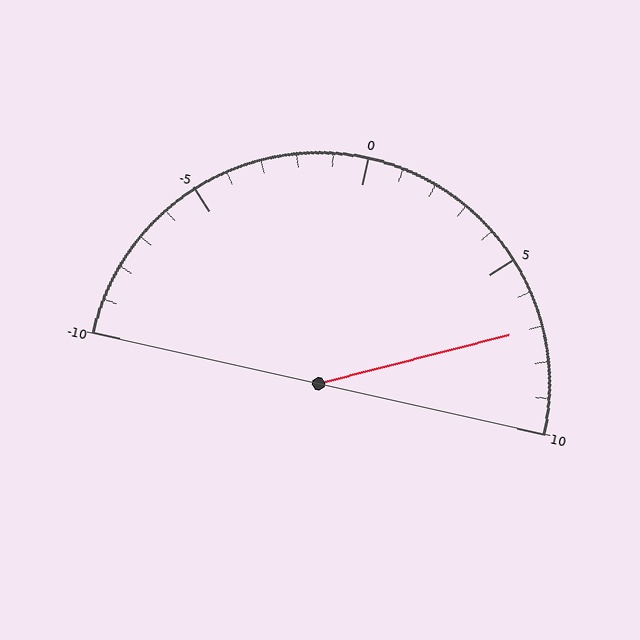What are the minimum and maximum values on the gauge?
The gauge ranges from -10 to 10.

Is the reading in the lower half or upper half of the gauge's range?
The reading is in the upper half of the range (-10 to 10).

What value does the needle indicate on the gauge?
The needle indicates approximately 7.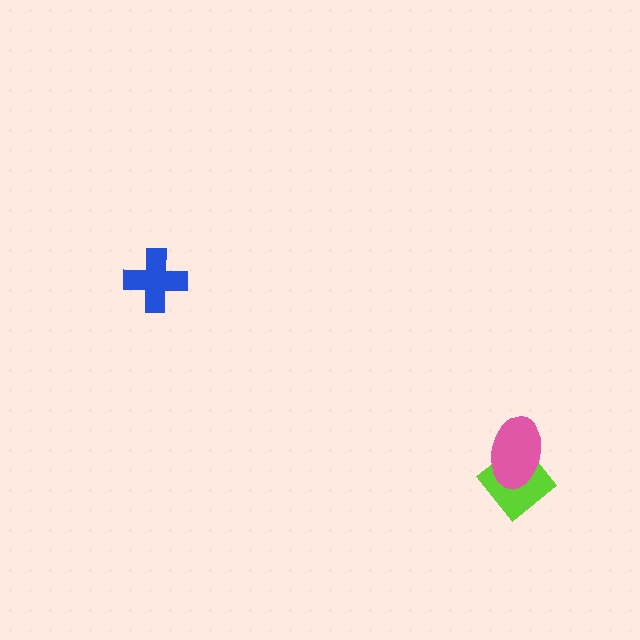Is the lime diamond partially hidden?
Yes, it is partially covered by another shape.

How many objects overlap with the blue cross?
0 objects overlap with the blue cross.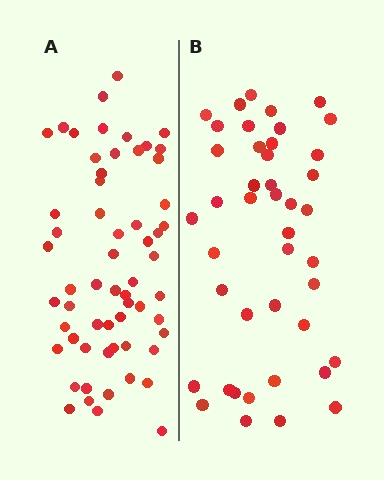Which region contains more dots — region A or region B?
Region A (the left region) has more dots.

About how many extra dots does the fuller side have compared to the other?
Region A has approximately 15 more dots than region B.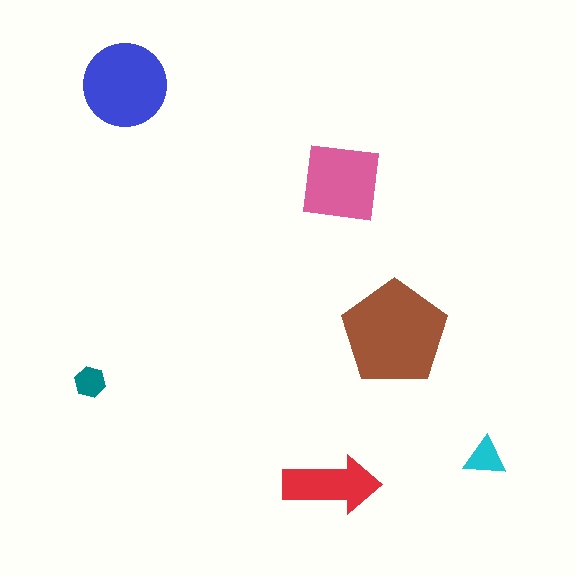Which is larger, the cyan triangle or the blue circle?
The blue circle.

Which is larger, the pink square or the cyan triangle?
The pink square.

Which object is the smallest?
The teal hexagon.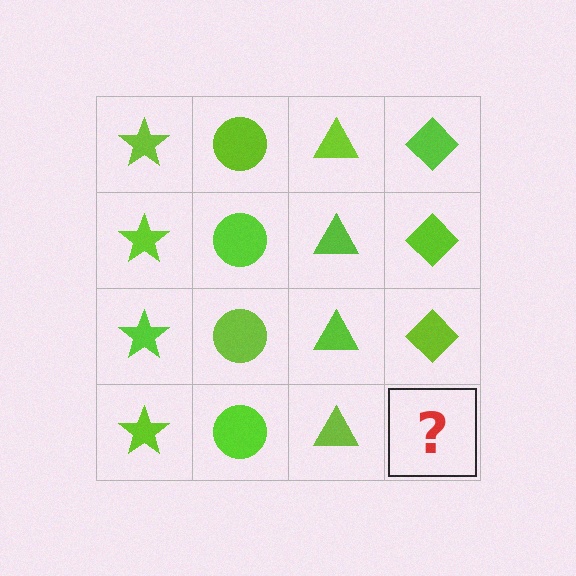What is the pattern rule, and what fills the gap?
The rule is that each column has a consistent shape. The gap should be filled with a lime diamond.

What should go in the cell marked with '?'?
The missing cell should contain a lime diamond.